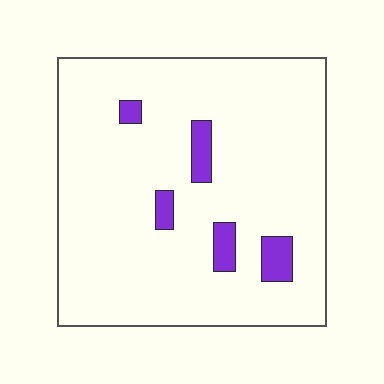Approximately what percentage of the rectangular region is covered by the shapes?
Approximately 5%.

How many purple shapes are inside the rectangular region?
5.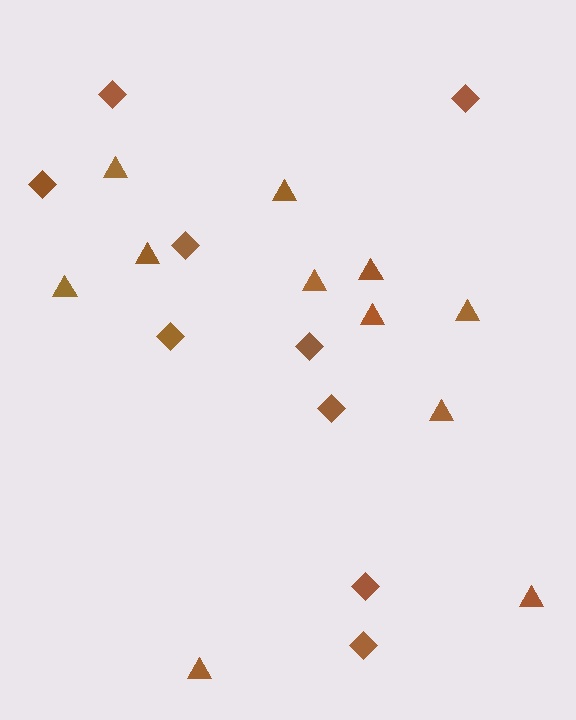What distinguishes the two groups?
There are 2 groups: one group of triangles (11) and one group of diamonds (9).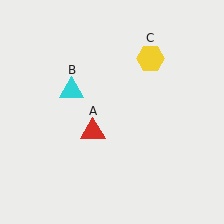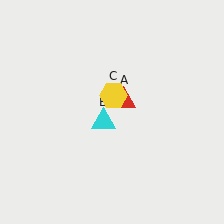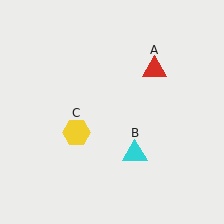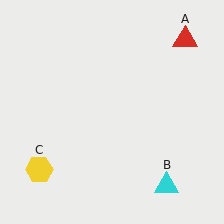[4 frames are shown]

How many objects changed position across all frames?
3 objects changed position: red triangle (object A), cyan triangle (object B), yellow hexagon (object C).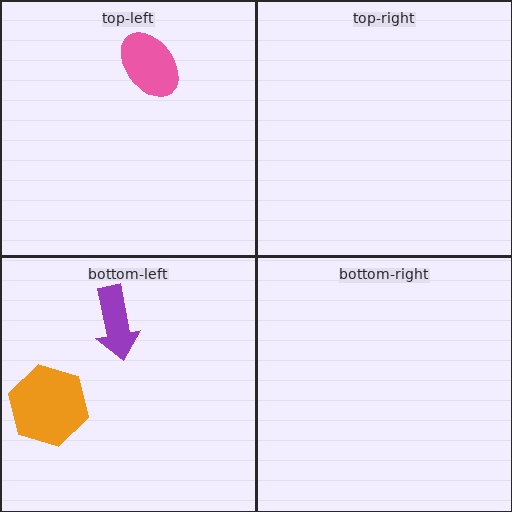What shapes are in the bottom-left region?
The purple arrow, the orange hexagon.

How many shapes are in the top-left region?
1.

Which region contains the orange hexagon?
The bottom-left region.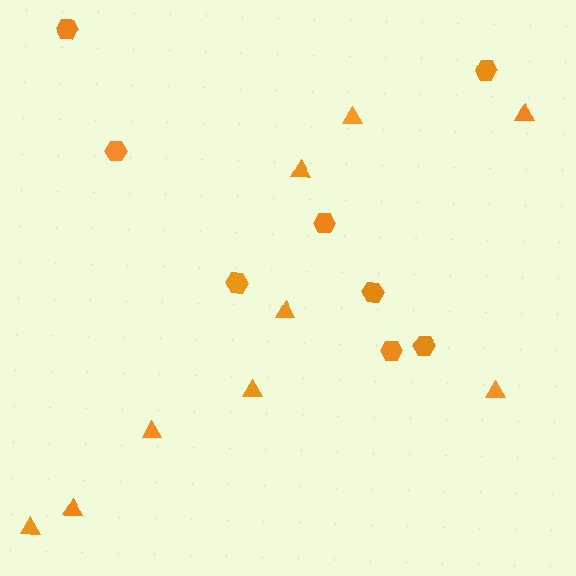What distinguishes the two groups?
There are 2 groups: one group of hexagons (8) and one group of triangles (9).